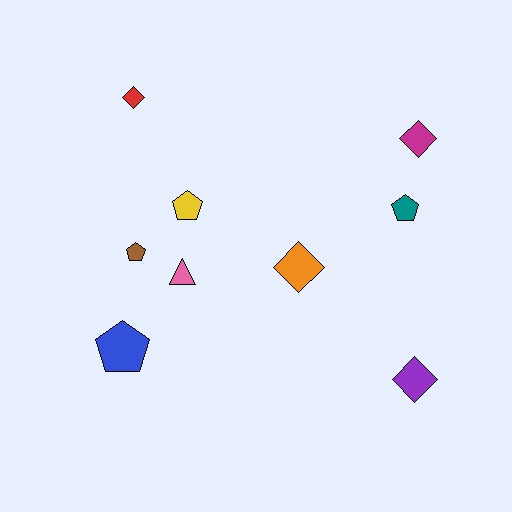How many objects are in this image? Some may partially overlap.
There are 9 objects.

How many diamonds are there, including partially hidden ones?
There are 4 diamonds.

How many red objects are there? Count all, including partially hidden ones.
There is 1 red object.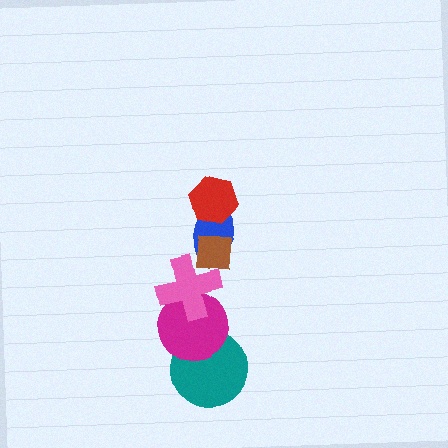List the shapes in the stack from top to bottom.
From top to bottom: the red hexagon, the brown square, the blue ellipse, the pink cross, the magenta circle, the teal circle.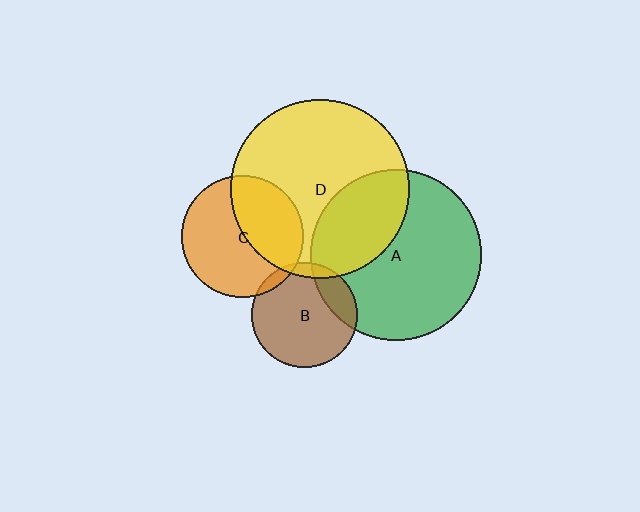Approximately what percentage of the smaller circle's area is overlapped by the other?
Approximately 10%.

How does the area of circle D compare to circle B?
Approximately 2.9 times.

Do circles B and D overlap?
Yes.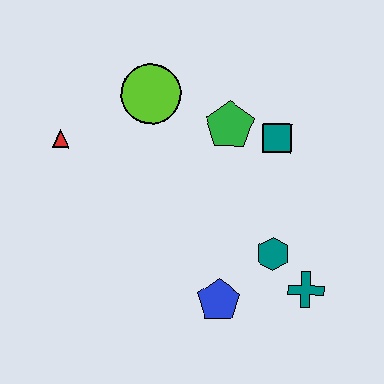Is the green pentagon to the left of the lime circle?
No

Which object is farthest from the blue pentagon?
The red triangle is farthest from the blue pentagon.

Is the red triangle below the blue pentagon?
No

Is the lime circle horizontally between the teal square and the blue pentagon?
No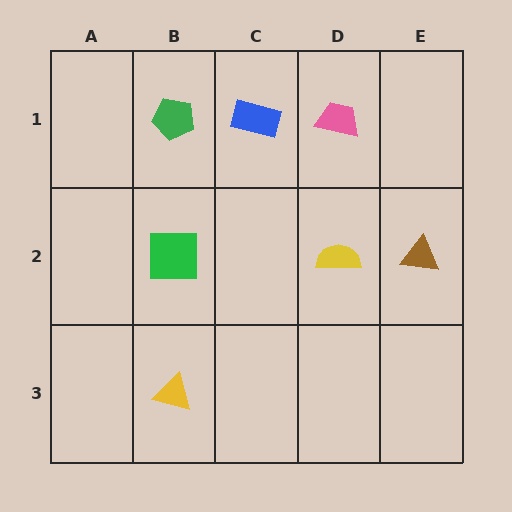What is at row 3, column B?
A yellow triangle.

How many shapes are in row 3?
1 shape.